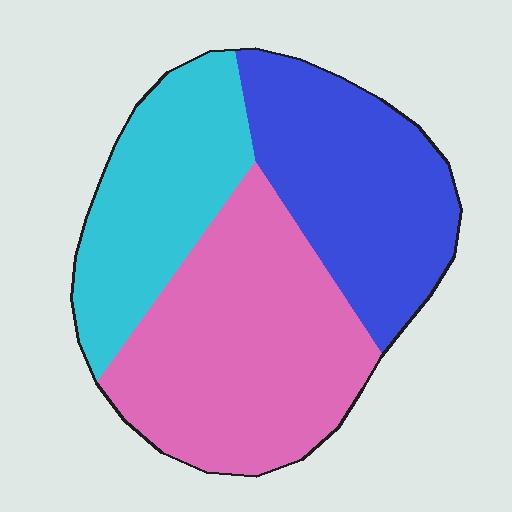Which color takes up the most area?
Pink, at roughly 40%.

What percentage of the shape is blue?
Blue takes up between a sixth and a third of the shape.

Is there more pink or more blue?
Pink.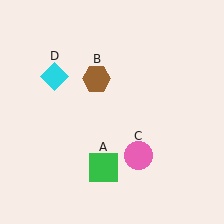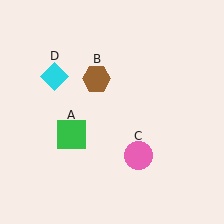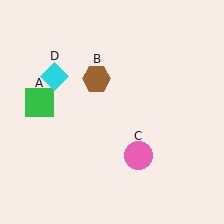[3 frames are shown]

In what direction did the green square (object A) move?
The green square (object A) moved up and to the left.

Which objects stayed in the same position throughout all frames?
Brown hexagon (object B) and pink circle (object C) and cyan diamond (object D) remained stationary.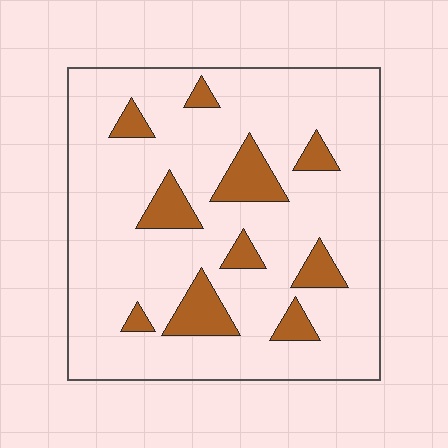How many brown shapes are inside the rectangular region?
10.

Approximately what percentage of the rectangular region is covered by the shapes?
Approximately 15%.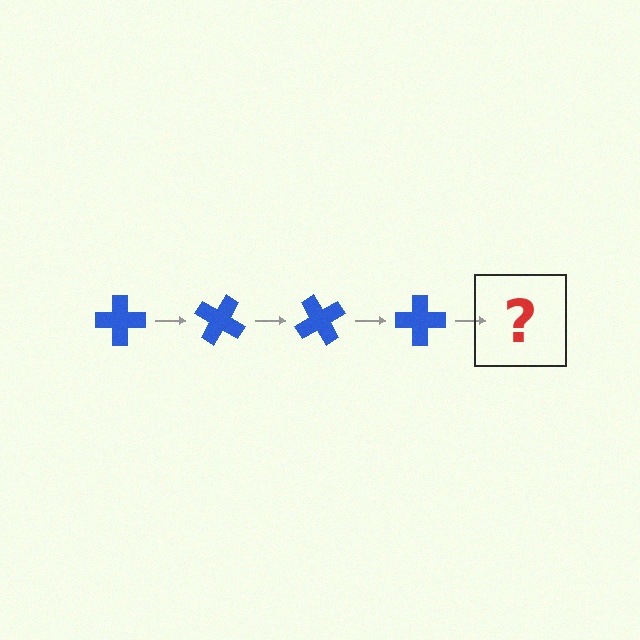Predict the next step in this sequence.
The next step is a blue cross rotated 120 degrees.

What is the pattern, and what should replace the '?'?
The pattern is that the cross rotates 30 degrees each step. The '?' should be a blue cross rotated 120 degrees.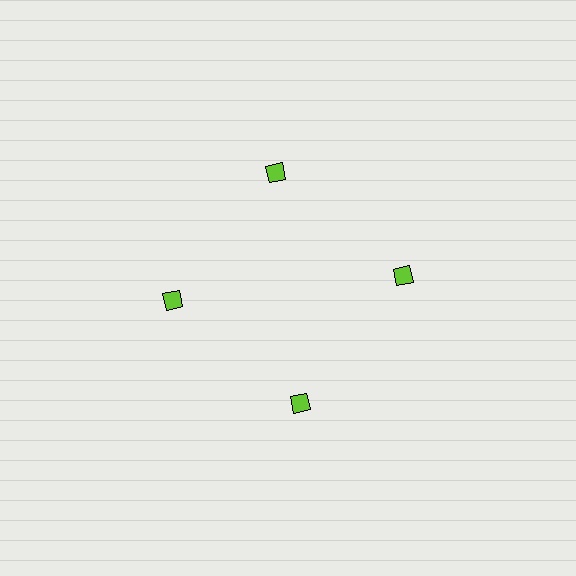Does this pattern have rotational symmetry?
Yes, this pattern has 4-fold rotational symmetry. It looks the same after rotating 90 degrees around the center.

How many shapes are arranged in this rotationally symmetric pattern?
There are 4 shapes, arranged in 4 groups of 1.